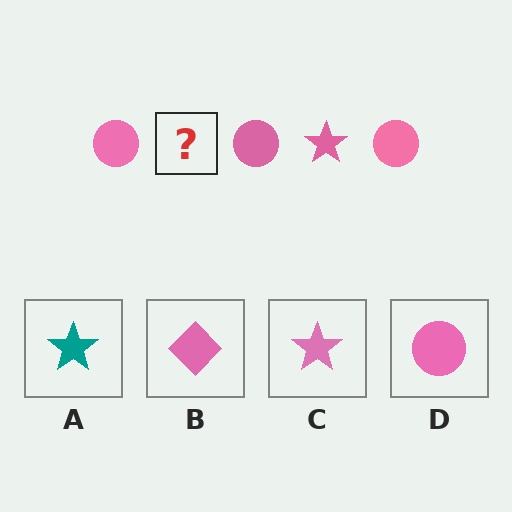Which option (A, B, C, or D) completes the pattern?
C.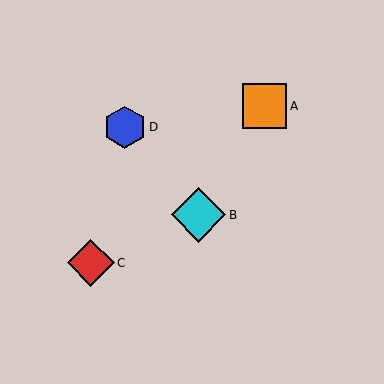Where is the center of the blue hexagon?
The center of the blue hexagon is at (125, 127).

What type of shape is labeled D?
Shape D is a blue hexagon.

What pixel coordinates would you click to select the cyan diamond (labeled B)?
Click at (199, 215) to select the cyan diamond B.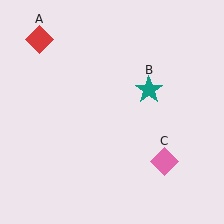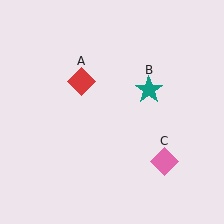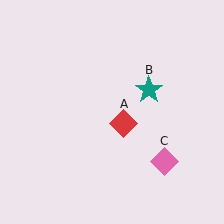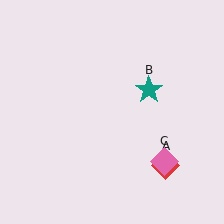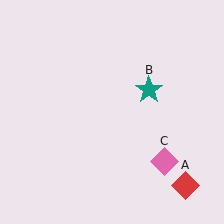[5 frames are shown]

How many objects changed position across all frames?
1 object changed position: red diamond (object A).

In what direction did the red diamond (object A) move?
The red diamond (object A) moved down and to the right.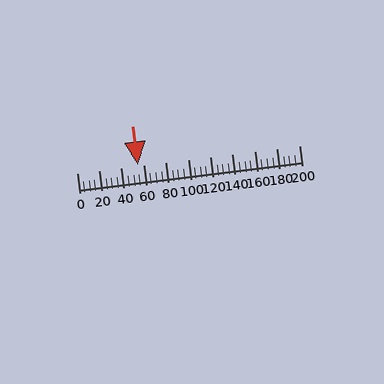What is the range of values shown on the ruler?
The ruler shows values from 0 to 200.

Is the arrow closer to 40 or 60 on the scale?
The arrow is closer to 60.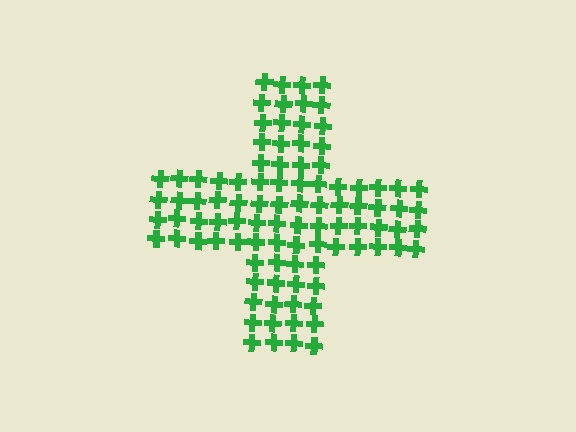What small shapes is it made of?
It is made of small crosses.